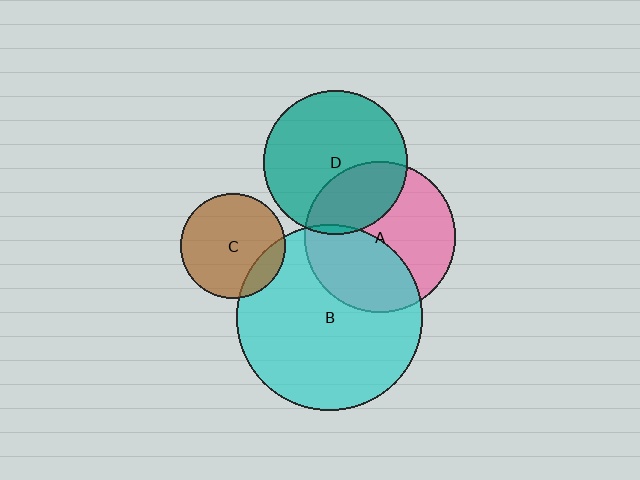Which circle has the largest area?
Circle B (cyan).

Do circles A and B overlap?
Yes.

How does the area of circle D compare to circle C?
Approximately 1.9 times.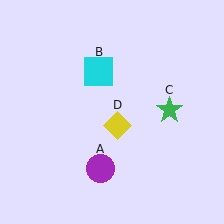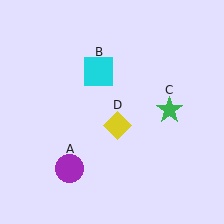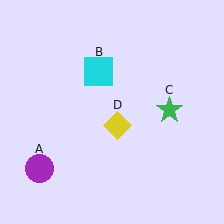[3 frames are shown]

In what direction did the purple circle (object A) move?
The purple circle (object A) moved left.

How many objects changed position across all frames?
1 object changed position: purple circle (object A).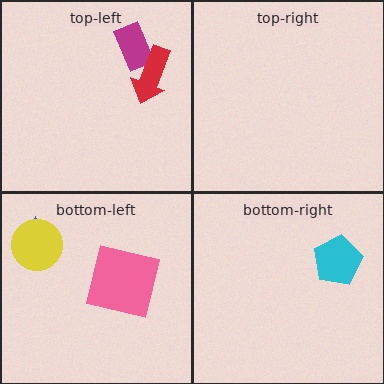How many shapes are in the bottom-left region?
3.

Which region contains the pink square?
The bottom-left region.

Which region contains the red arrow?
The top-left region.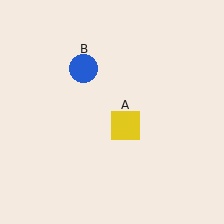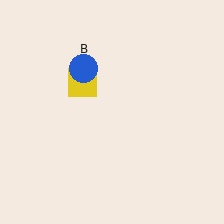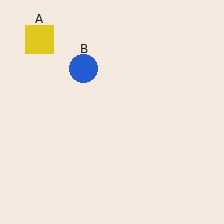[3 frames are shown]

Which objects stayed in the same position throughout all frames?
Blue circle (object B) remained stationary.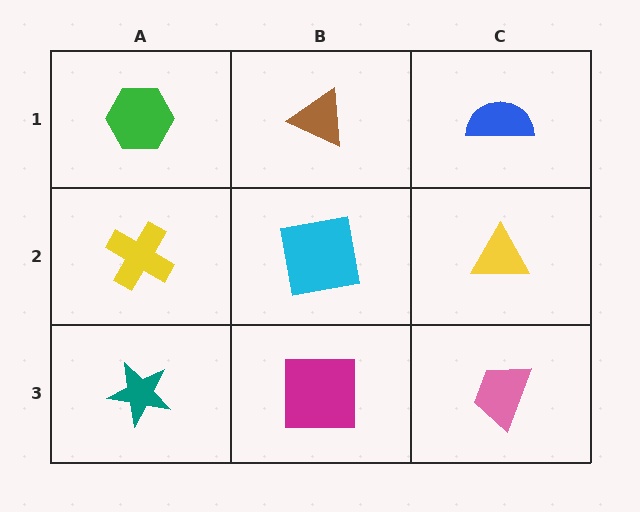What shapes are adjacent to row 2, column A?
A green hexagon (row 1, column A), a teal star (row 3, column A), a cyan square (row 2, column B).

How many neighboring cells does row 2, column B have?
4.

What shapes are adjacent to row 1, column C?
A yellow triangle (row 2, column C), a brown triangle (row 1, column B).